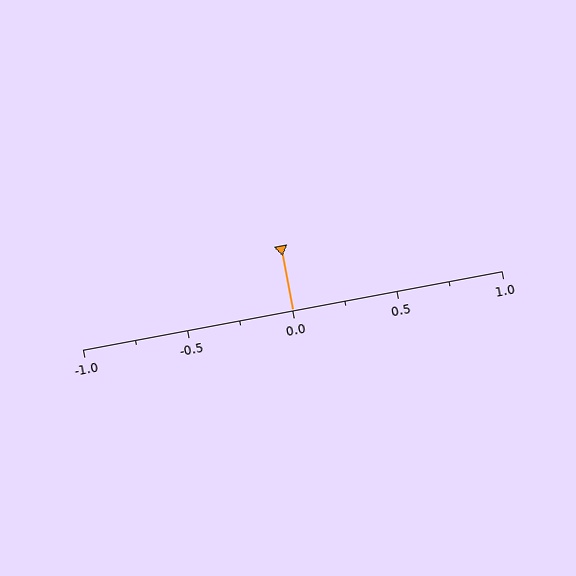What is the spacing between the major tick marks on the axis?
The major ticks are spaced 0.5 apart.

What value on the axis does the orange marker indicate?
The marker indicates approximately 0.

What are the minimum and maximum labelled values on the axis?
The axis runs from -1.0 to 1.0.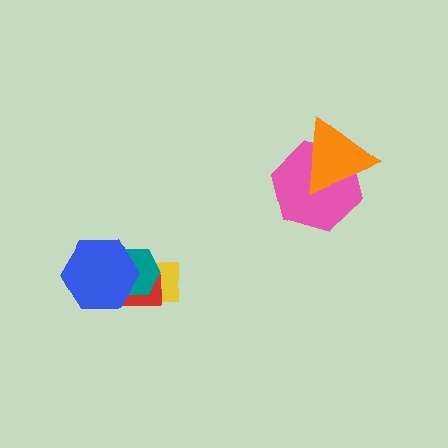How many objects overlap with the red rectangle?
3 objects overlap with the red rectangle.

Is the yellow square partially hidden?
Yes, it is partially covered by another shape.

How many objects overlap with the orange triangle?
1 object overlaps with the orange triangle.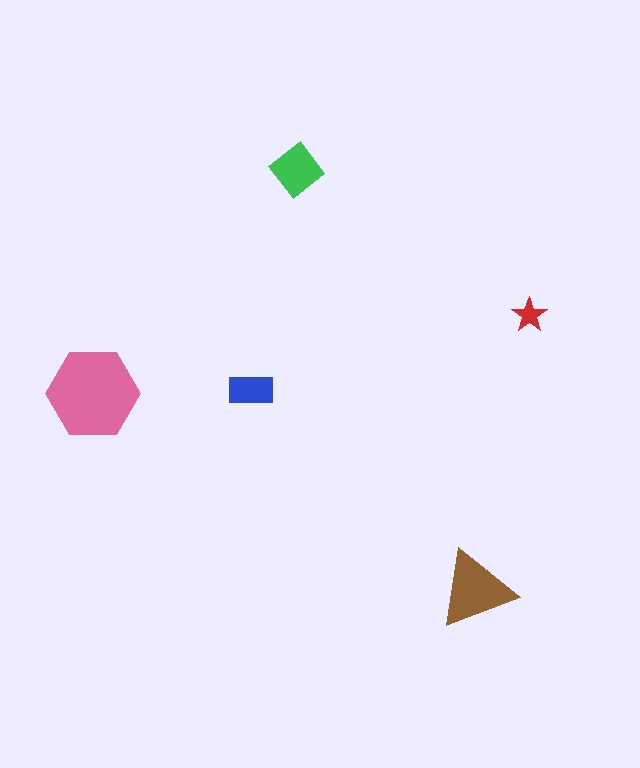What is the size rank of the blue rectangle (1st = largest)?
4th.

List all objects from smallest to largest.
The red star, the blue rectangle, the green diamond, the brown triangle, the pink hexagon.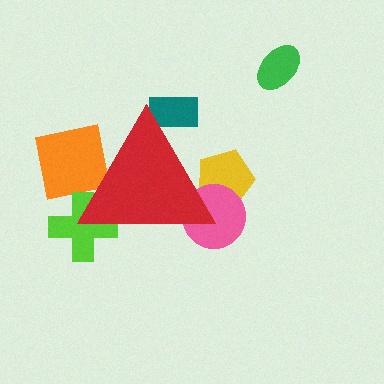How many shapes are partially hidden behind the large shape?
5 shapes are partially hidden.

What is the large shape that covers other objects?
A red triangle.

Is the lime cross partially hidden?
Yes, the lime cross is partially hidden behind the red triangle.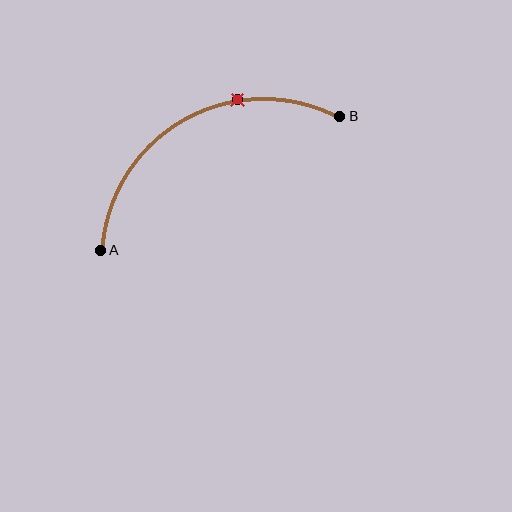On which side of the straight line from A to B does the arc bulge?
The arc bulges above the straight line connecting A and B.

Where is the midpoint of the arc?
The arc midpoint is the point on the curve farthest from the straight line joining A and B. It sits above that line.